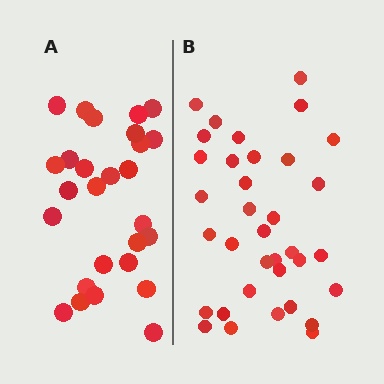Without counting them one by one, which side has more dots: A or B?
Region B (the right region) has more dots.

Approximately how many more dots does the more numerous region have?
Region B has roughly 8 or so more dots than region A.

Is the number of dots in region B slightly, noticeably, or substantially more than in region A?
Region B has noticeably more, but not dramatically so. The ratio is roughly 1.3 to 1.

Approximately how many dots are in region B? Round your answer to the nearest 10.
About 40 dots. (The exact count is 35, which rounds to 40.)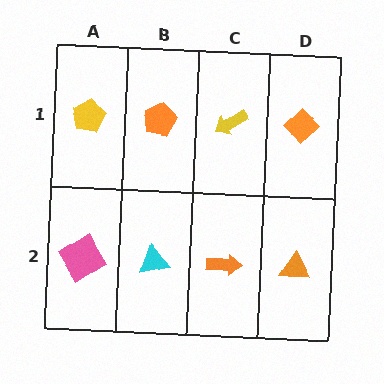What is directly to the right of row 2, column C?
An orange triangle.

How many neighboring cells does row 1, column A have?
2.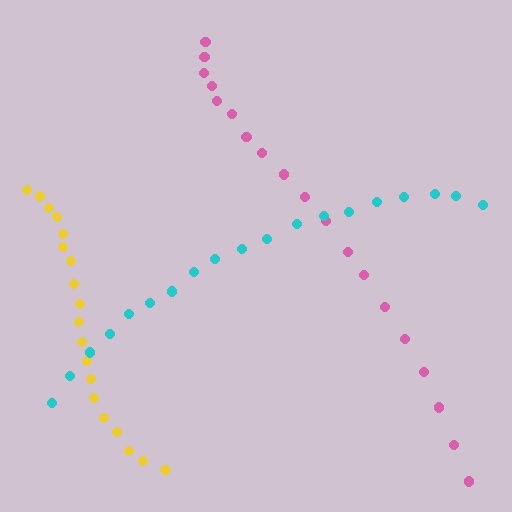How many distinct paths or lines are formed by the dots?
There are 3 distinct paths.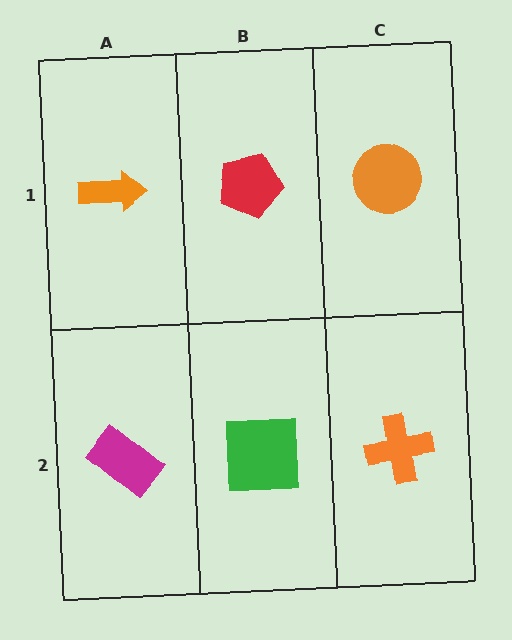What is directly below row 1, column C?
An orange cross.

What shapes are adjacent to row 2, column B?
A red pentagon (row 1, column B), a magenta rectangle (row 2, column A), an orange cross (row 2, column C).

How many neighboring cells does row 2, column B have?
3.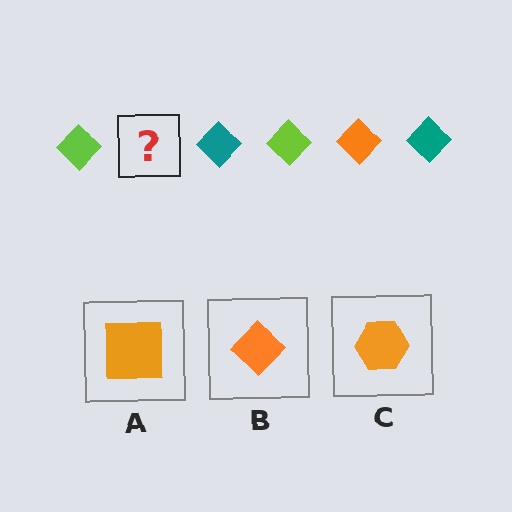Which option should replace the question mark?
Option B.